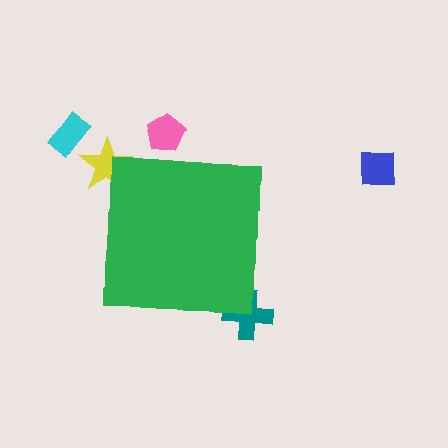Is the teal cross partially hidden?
Yes, the teal cross is partially hidden behind the green square.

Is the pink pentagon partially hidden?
Yes, the pink pentagon is partially hidden behind the green square.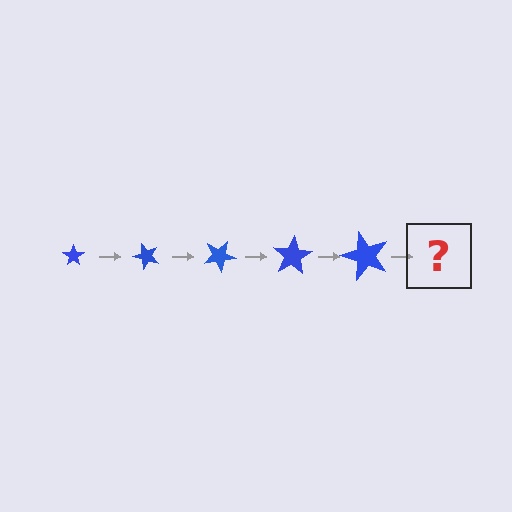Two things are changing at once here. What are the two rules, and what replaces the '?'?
The two rules are that the star grows larger each step and it rotates 50 degrees each step. The '?' should be a star, larger than the previous one and rotated 250 degrees from the start.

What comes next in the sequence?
The next element should be a star, larger than the previous one and rotated 250 degrees from the start.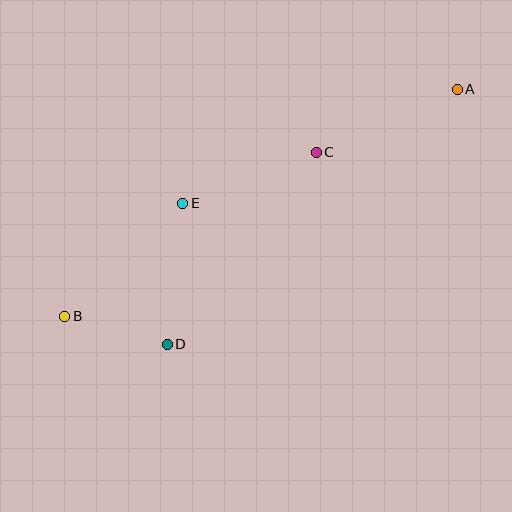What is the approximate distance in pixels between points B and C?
The distance between B and C is approximately 300 pixels.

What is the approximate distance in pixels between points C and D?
The distance between C and D is approximately 243 pixels.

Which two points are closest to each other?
Points B and D are closest to each other.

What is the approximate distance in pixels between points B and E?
The distance between B and E is approximately 163 pixels.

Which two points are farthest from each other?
Points A and B are farthest from each other.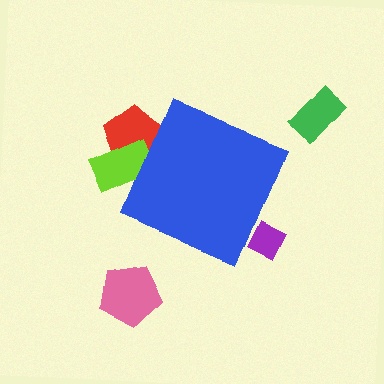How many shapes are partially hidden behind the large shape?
3 shapes are partially hidden.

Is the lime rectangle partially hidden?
Yes, the lime rectangle is partially hidden behind the blue diamond.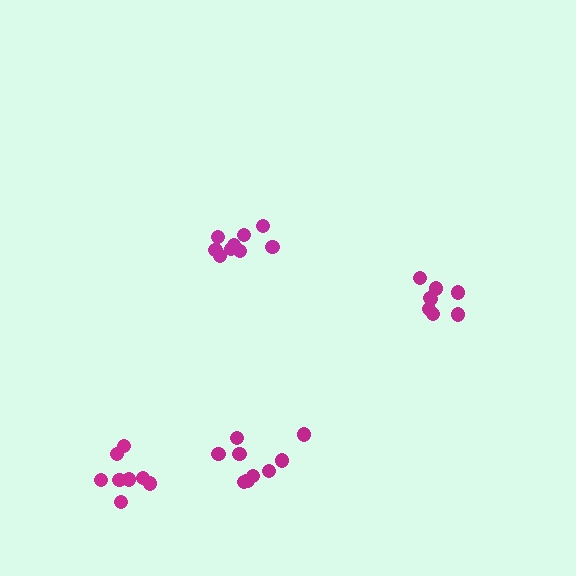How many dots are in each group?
Group 1: 8 dots, Group 2: 8 dots, Group 3: 9 dots, Group 4: 10 dots (35 total).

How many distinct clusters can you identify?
There are 4 distinct clusters.